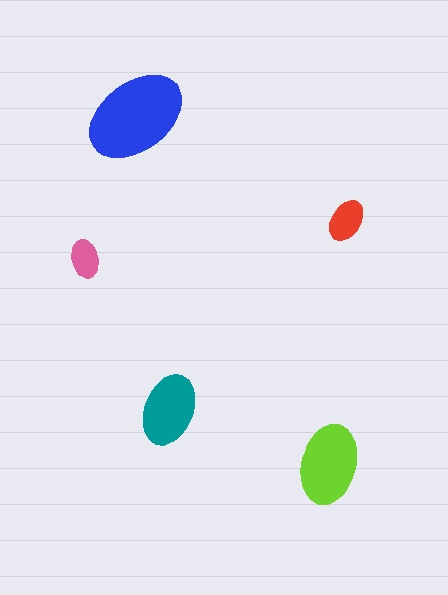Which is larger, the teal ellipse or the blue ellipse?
The blue one.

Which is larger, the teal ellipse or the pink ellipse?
The teal one.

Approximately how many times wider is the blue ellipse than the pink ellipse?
About 2.5 times wider.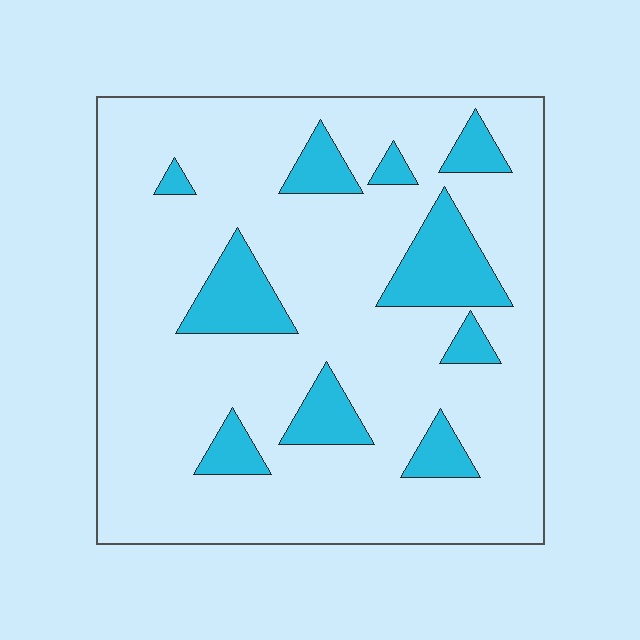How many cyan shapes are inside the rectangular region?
10.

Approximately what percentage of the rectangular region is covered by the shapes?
Approximately 15%.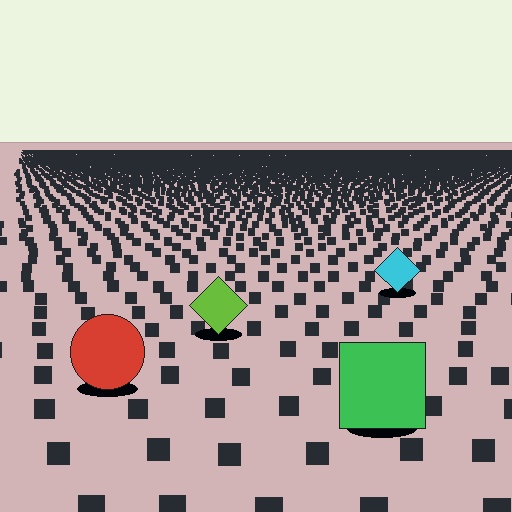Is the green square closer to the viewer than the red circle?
Yes. The green square is closer — you can tell from the texture gradient: the ground texture is coarser near it.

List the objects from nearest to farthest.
From nearest to farthest: the green square, the red circle, the lime diamond, the cyan diamond.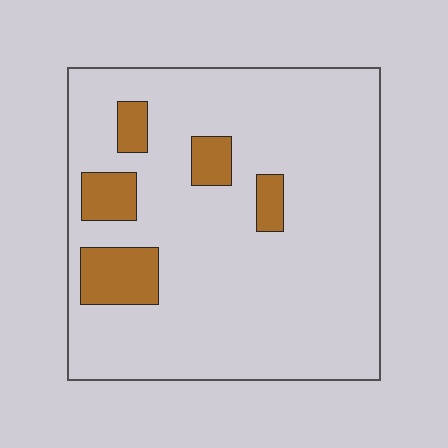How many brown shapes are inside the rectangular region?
5.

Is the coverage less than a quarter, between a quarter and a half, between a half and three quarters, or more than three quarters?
Less than a quarter.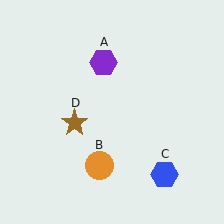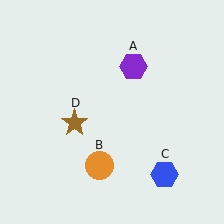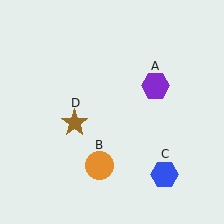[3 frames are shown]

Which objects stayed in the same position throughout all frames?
Orange circle (object B) and blue hexagon (object C) and brown star (object D) remained stationary.